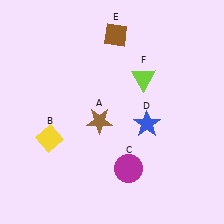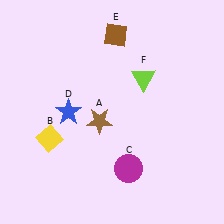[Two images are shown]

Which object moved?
The blue star (D) moved left.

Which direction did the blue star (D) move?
The blue star (D) moved left.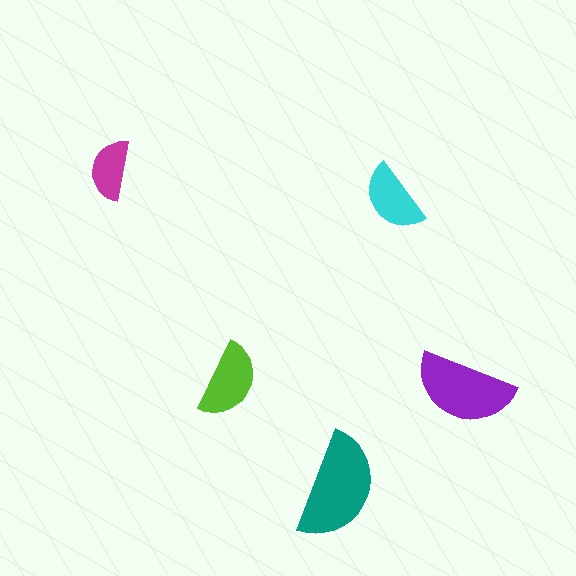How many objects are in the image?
There are 5 objects in the image.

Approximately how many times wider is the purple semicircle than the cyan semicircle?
About 1.5 times wider.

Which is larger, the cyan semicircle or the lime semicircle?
The lime one.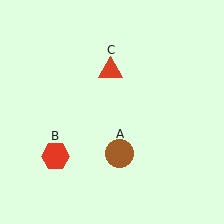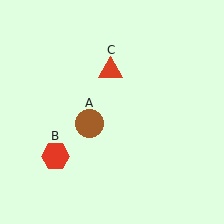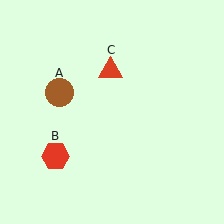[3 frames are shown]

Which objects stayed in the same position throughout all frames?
Red hexagon (object B) and red triangle (object C) remained stationary.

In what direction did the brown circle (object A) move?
The brown circle (object A) moved up and to the left.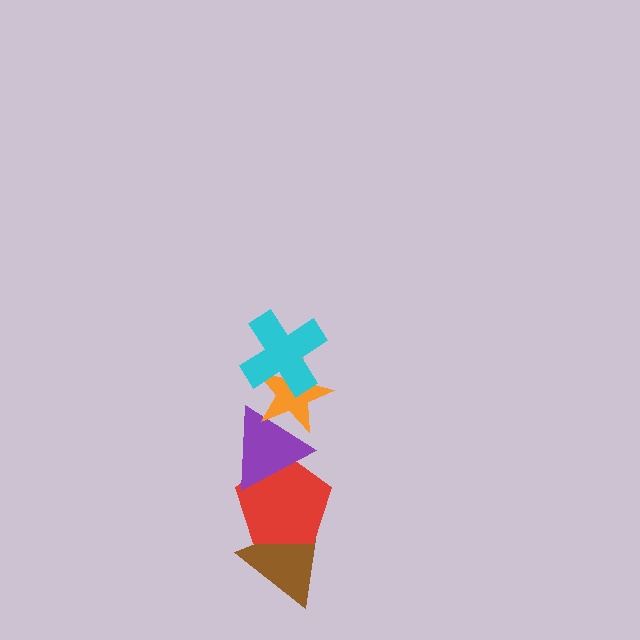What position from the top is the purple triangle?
The purple triangle is 3rd from the top.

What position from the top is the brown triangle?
The brown triangle is 5th from the top.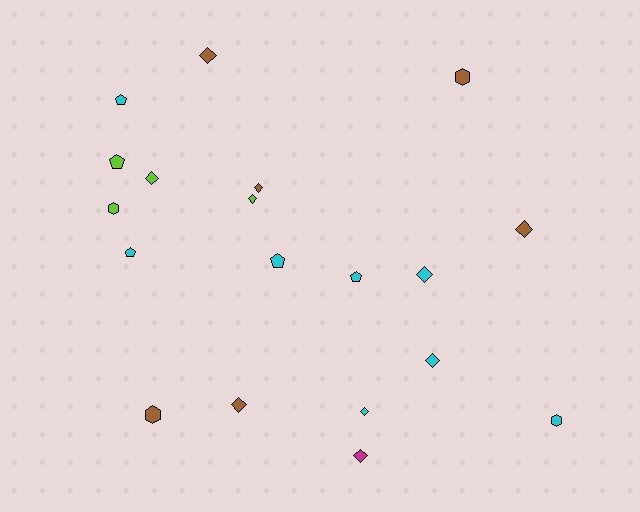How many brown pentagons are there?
There are no brown pentagons.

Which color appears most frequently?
Cyan, with 8 objects.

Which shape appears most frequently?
Diamond, with 10 objects.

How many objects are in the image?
There are 19 objects.